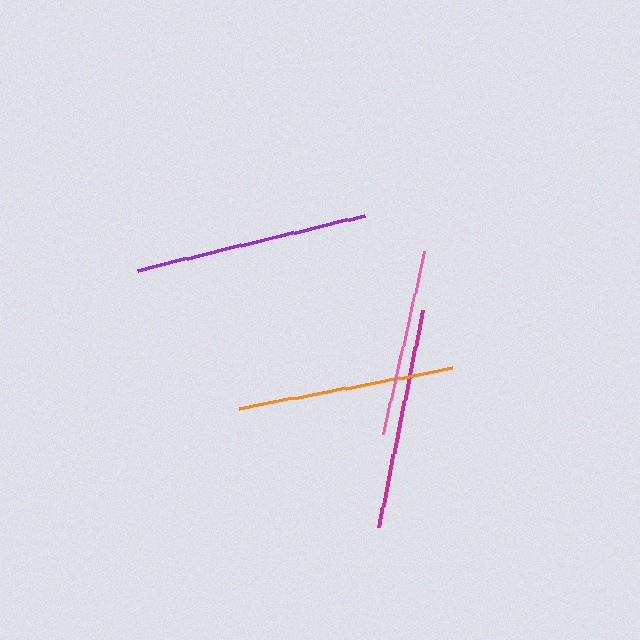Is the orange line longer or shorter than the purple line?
The purple line is longer than the orange line.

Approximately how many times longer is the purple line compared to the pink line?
The purple line is approximately 1.2 times the length of the pink line.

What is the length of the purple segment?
The purple segment is approximately 233 pixels long.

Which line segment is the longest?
The purple line is the longest at approximately 233 pixels.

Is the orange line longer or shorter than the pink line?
The orange line is longer than the pink line.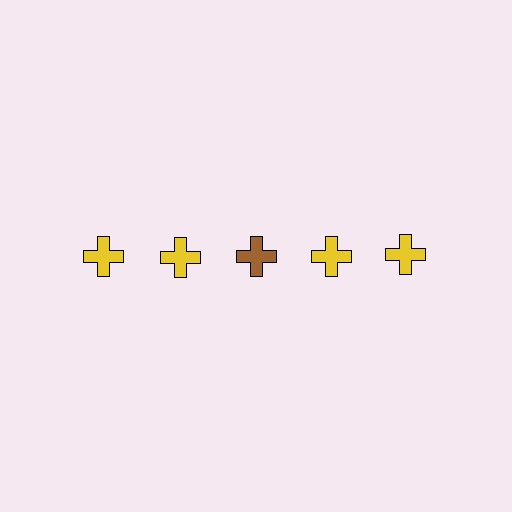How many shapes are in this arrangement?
There are 5 shapes arranged in a grid pattern.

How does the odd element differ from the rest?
It has a different color: brown instead of yellow.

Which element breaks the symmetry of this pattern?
The brown cross in the top row, center column breaks the symmetry. All other shapes are yellow crosses.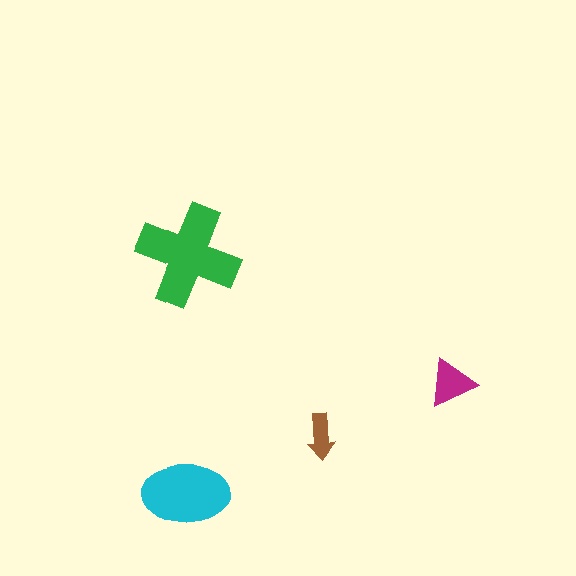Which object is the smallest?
The brown arrow.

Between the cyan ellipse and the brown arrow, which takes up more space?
The cyan ellipse.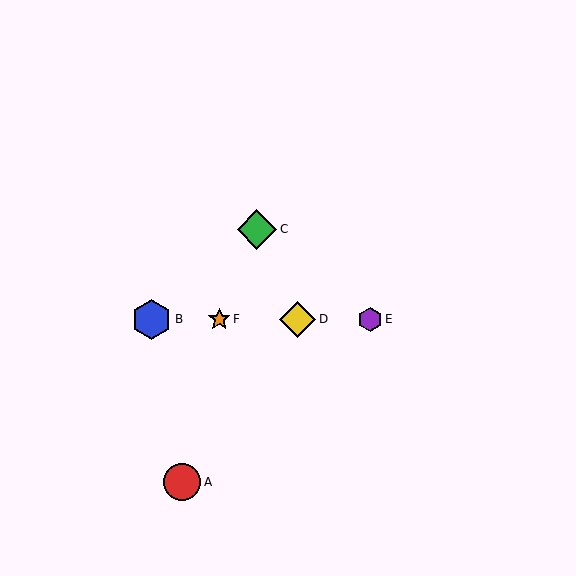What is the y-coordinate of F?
Object F is at y≈319.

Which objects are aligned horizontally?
Objects B, D, E, F are aligned horizontally.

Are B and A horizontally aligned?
No, B is at y≈319 and A is at y≈482.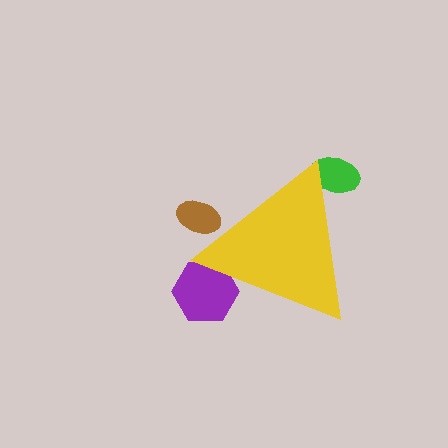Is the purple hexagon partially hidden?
Yes, the purple hexagon is partially hidden behind the yellow triangle.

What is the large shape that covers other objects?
A yellow triangle.